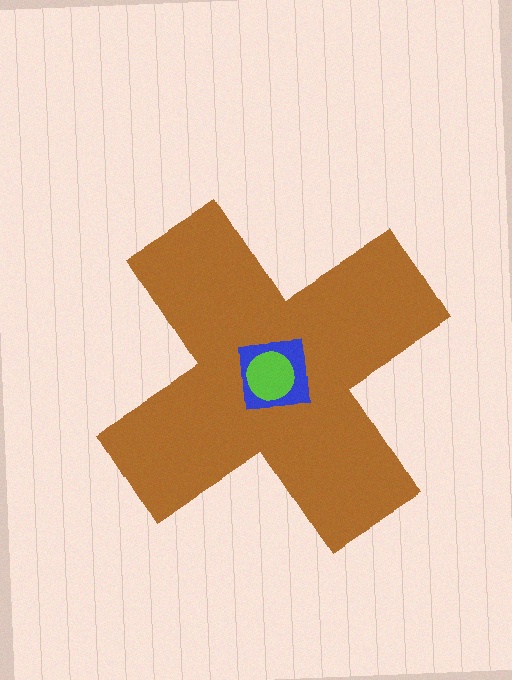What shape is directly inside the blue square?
The lime circle.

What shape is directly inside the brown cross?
The blue square.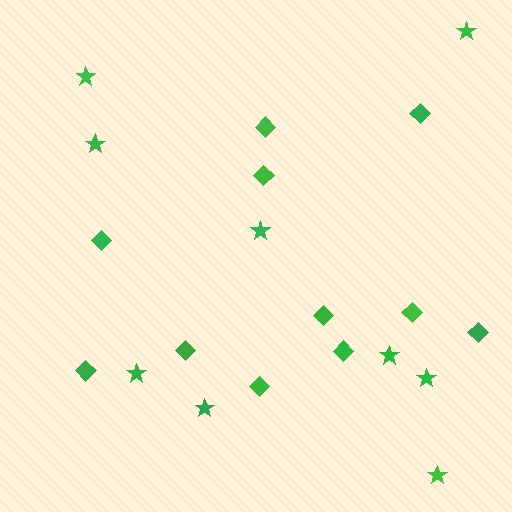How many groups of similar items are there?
There are 2 groups: one group of diamonds (11) and one group of stars (9).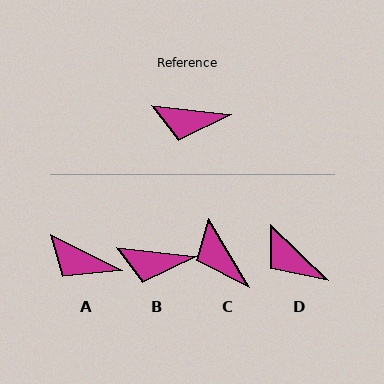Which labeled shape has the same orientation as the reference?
B.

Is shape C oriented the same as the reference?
No, it is off by about 53 degrees.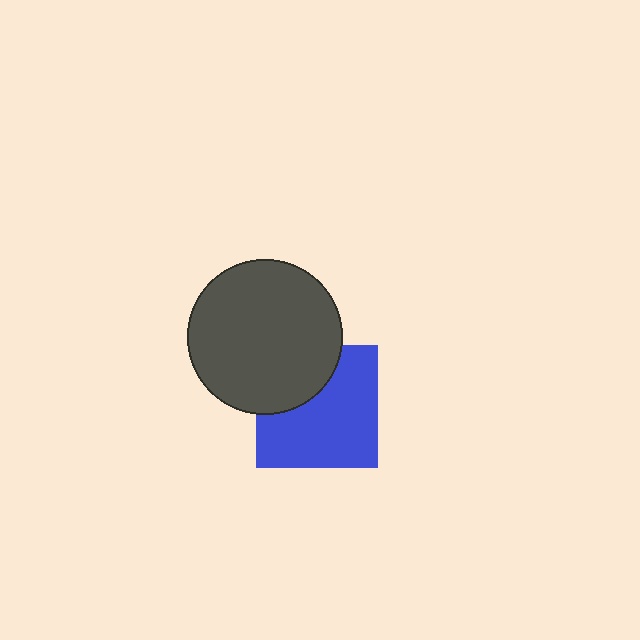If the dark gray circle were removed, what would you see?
You would see the complete blue square.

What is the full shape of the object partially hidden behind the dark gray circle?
The partially hidden object is a blue square.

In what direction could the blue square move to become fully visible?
The blue square could move down. That would shift it out from behind the dark gray circle entirely.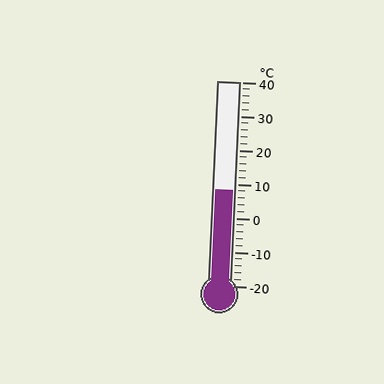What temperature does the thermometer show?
The thermometer shows approximately 8°C.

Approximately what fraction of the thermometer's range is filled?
The thermometer is filled to approximately 45% of its range.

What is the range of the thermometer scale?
The thermometer scale ranges from -20°C to 40°C.